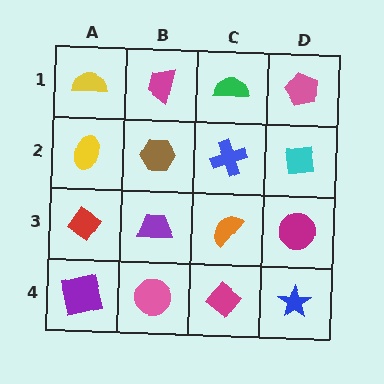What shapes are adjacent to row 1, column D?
A cyan square (row 2, column D), a green semicircle (row 1, column C).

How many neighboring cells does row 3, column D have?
3.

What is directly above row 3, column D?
A cyan square.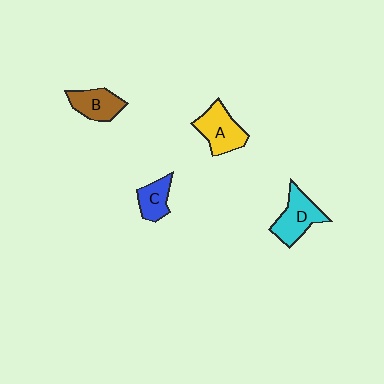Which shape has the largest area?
Shape D (cyan).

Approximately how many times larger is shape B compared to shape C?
Approximately 1.2 times.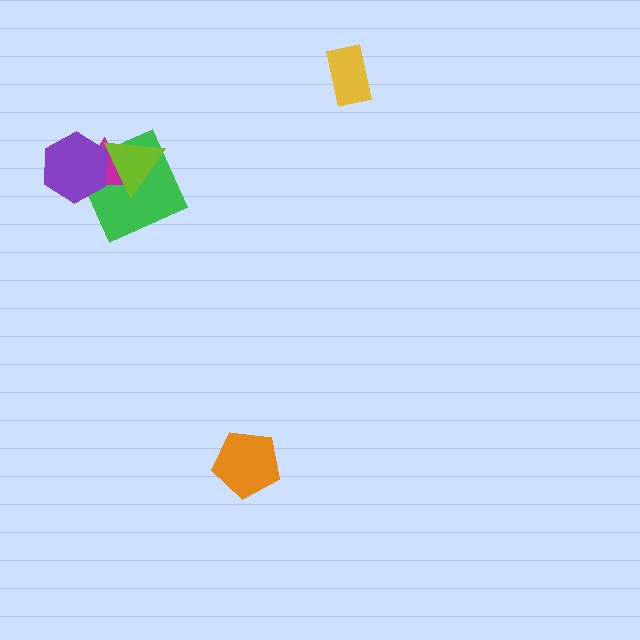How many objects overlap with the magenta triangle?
3 objects overlap with the magenta triangle.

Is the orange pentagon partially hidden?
No, no other shape covers it.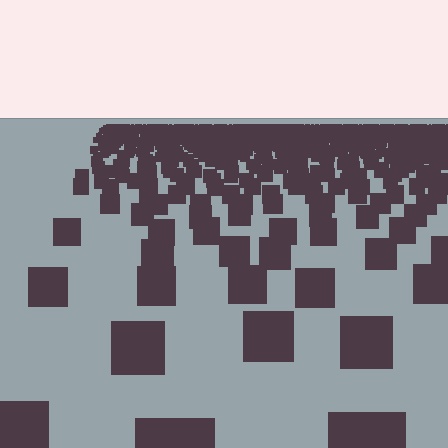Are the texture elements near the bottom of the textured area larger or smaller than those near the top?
Larger. Near the bottom, elements are closer to the viewer and appear at a bigger on-screen size.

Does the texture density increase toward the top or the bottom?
Density increases toward the top.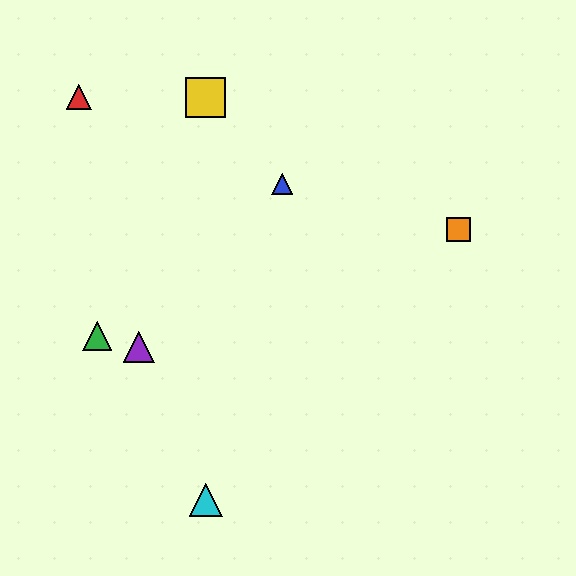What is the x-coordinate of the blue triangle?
The blue triangle is at x≈282.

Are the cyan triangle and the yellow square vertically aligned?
Yes, both are at x≈206.